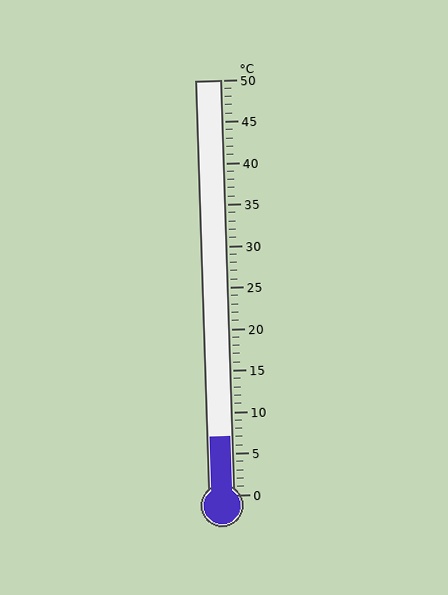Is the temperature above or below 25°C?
The temperature is below 25°C.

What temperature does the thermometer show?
The thermometer shows approximately 7°C.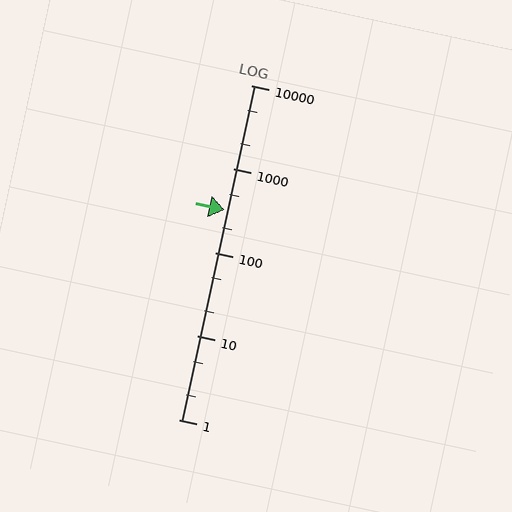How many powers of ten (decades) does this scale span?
The scale spans 4 decades, from 1 to 10000.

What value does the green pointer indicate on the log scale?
The pointer indicates approximately 320.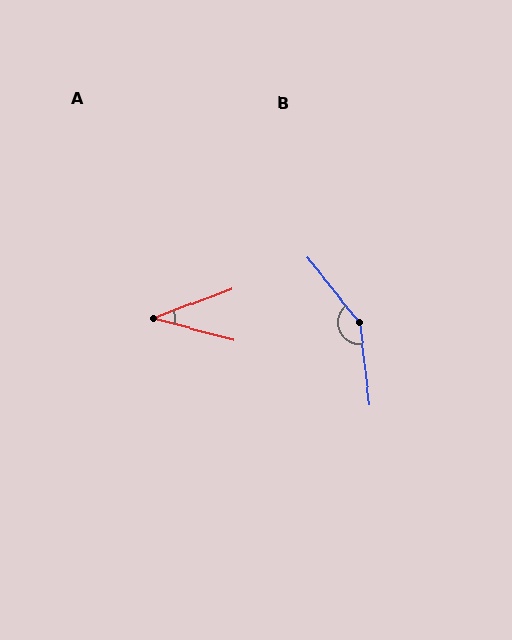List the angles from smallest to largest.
A (36°), B (149°).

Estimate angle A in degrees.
Approximately 36 degrees.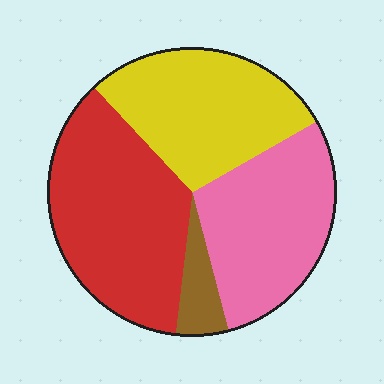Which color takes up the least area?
Brown, at roughly 5%.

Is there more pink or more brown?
Pink.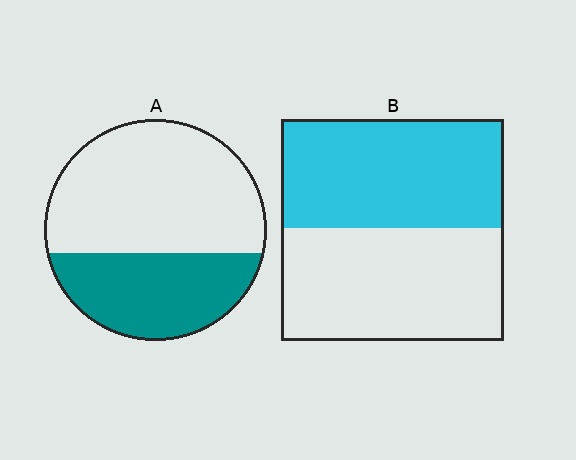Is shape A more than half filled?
No.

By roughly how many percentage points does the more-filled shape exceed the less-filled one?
By roughly 10 percentage points (B over A).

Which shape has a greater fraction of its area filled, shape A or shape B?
Shape B.